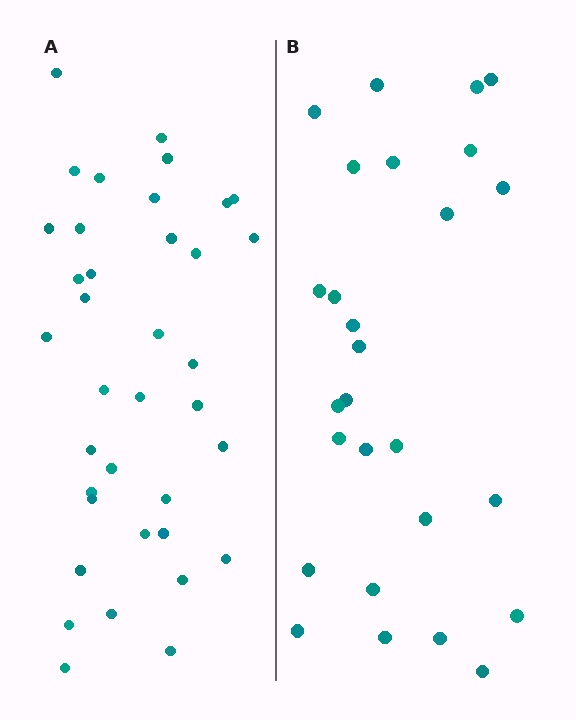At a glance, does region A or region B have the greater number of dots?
Region A (the left region) has more dots.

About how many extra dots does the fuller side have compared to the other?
Region A has roughly 10 or so more dots than region B.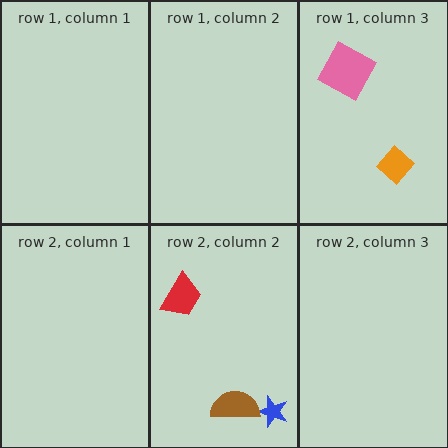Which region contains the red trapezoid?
The row 2, column 2 region.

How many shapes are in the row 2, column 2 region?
3.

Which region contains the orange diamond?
The row 1, column 3 region.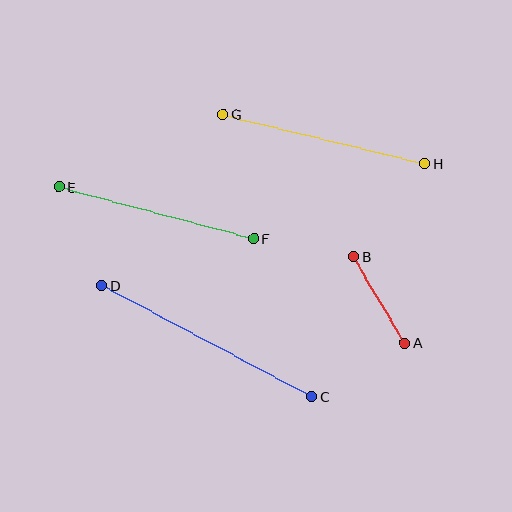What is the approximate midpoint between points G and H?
The midpoint is at approximately (324, 139) pixels.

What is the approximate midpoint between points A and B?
The midpoint is at approximately (379, 300) pixels.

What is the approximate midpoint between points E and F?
The midpoint is at approximately (156, 213) pixels.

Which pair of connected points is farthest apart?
Points C and D are farthest apart.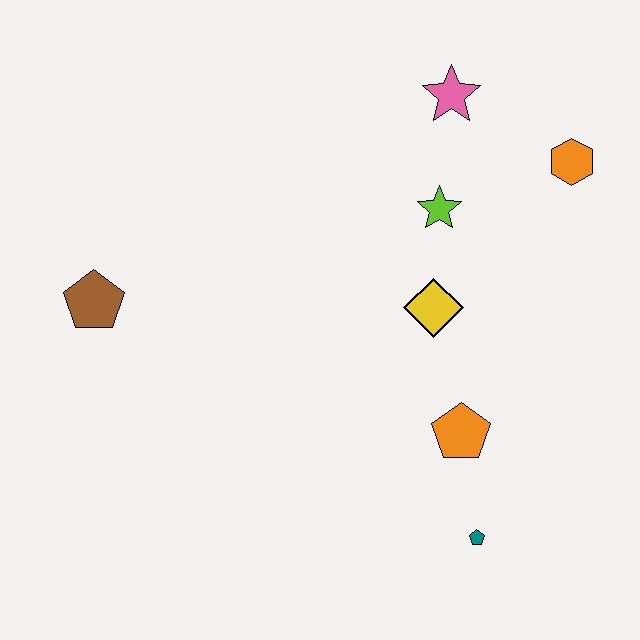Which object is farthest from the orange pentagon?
The brown pentagon is farthest from the orange pentagon.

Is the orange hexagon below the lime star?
No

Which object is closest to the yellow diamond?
The lime star is closest to the yellow diamond.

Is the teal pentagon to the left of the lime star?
No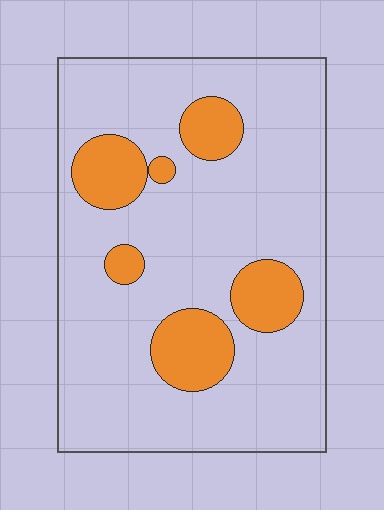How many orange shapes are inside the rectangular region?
6.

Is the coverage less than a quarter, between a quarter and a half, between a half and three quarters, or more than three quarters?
Less than a quarter.